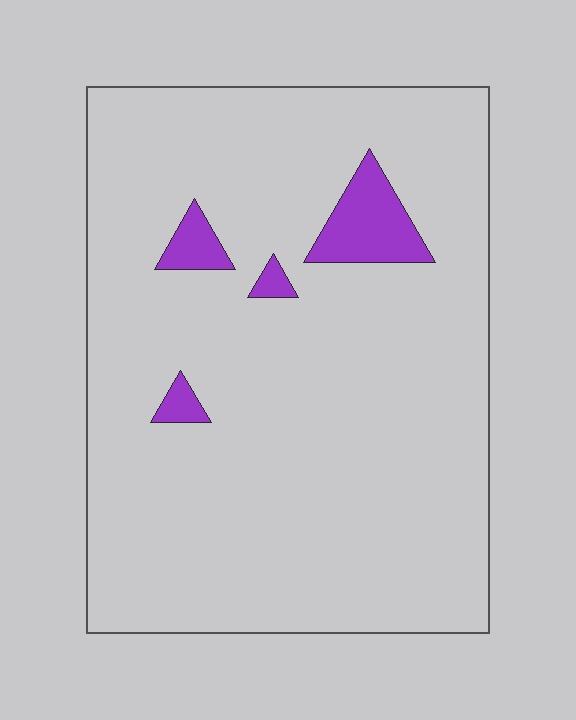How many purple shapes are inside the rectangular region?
4.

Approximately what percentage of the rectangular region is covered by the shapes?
Approximately 5%.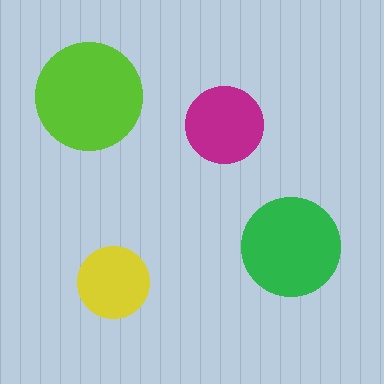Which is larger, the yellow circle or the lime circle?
The lime one.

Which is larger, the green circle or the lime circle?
The lime one.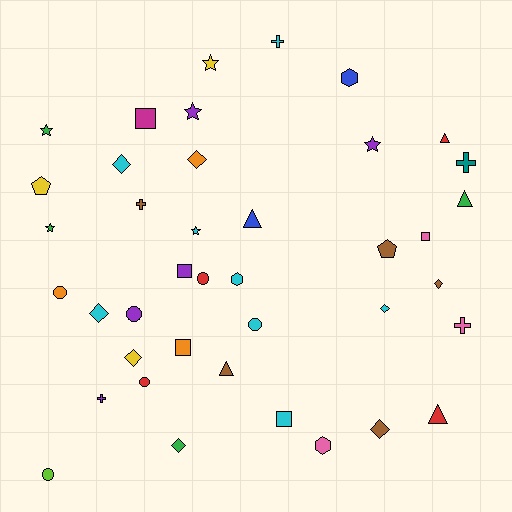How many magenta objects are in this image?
There is 1 magenta object.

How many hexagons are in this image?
There are 3 hexagons.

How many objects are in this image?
There are 40 objects.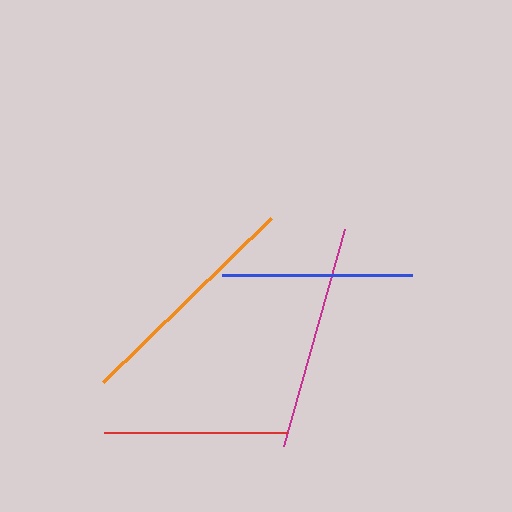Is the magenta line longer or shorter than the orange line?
The orange line is longer than the magenta line.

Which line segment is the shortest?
The red line is the shortest at approximately 183 pixels.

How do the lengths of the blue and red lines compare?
The blue and red lines are approximately the same length.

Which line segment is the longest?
The orange line is the longest at approximately 235 pixels.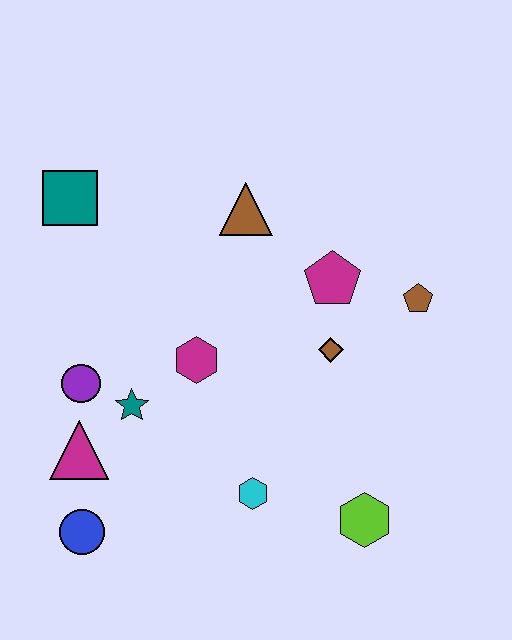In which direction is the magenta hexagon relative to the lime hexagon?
The magenta hexagon is to the left of the lime hexagon.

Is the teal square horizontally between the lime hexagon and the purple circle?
No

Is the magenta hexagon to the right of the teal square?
Yes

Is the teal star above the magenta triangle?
Yes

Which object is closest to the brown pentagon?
The magenta pentagon is closest to the brown pentagon.